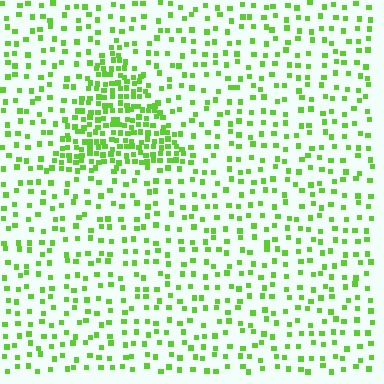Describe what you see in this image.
The image contains small lime elements arranged at two different densities. A triangle-shaped region is visible where the elements are more densely packed than the surrounding area.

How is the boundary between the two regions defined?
The boundary is defined by a change in element density (approximately 2.7x ratio). All elements are the same color, size, and shape.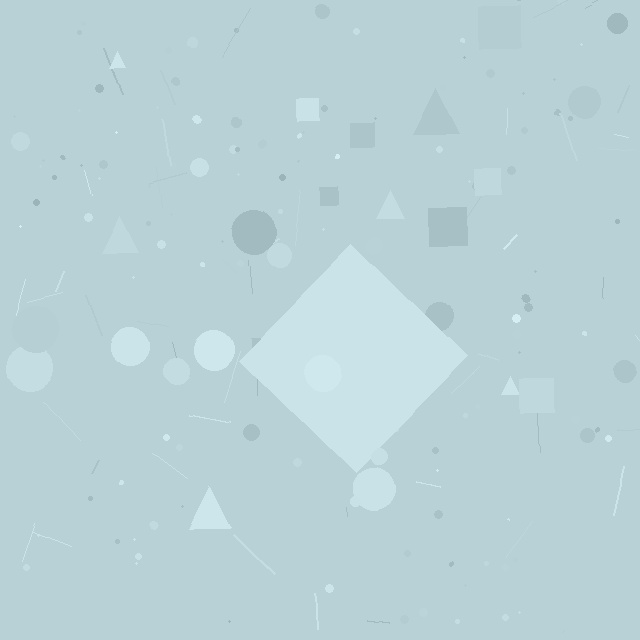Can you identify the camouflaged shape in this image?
The camouflaged shape is a diamond.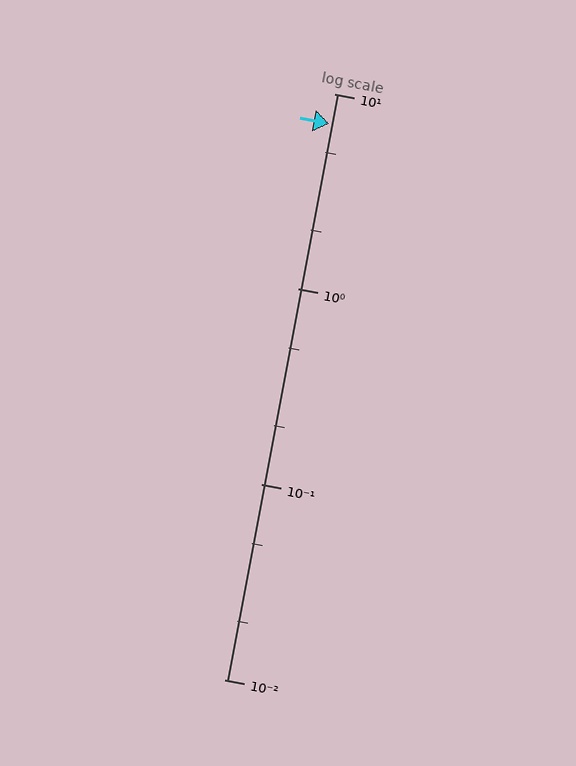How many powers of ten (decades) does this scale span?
The scale spans 3 decades, from 0.01 to 10.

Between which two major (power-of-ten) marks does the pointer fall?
The pointer is between 1 and 10.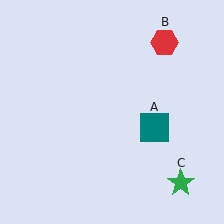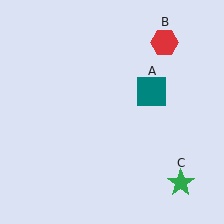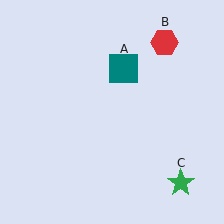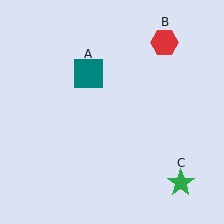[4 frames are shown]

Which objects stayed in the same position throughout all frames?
Red hexagon (object B) and green star (object C) remained stationary.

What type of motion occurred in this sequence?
The teal square (object A) rotated counterclockwise around the center of the scene.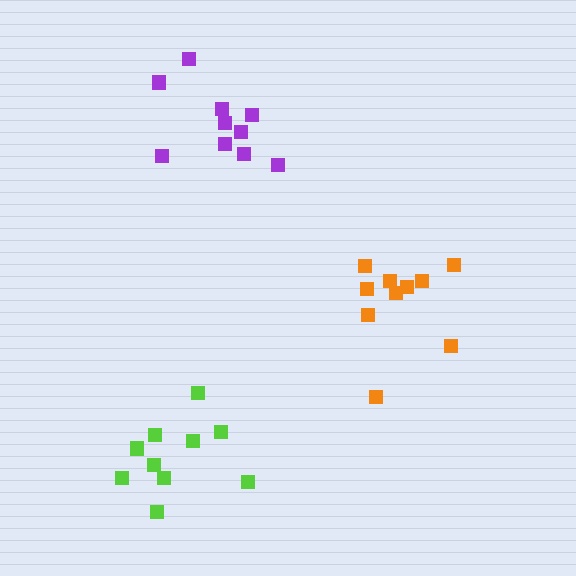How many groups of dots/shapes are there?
There are 3 groups.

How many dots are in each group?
Group 1: 10 dots, Group 2: 10 dots, Group 3: 10 dots (30 total).